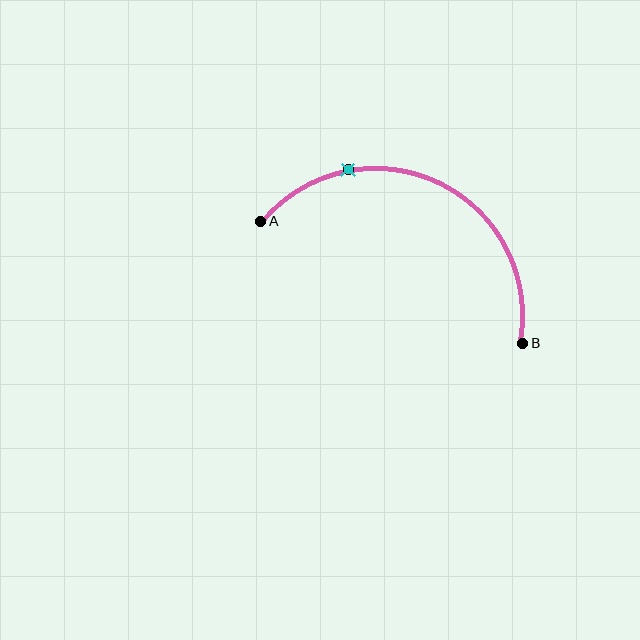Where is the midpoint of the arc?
The arc midpoint is the point on the curve farthest from the straight line joining A and B. It sits above that line.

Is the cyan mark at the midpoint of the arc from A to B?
No. The cyan mark lies on the arc but is closer to endpoint A. The arc midpoint would be at the point on the curve equidistant along the arc from both A and B.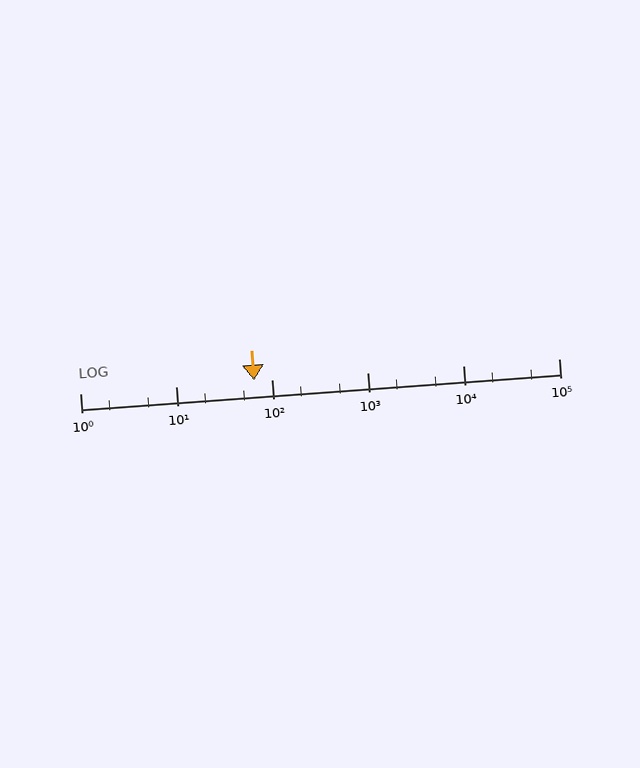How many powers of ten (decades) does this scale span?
The scale spans 5 decades, from 1 to 100000.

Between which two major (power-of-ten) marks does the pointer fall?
The pointer is between 10 and 100.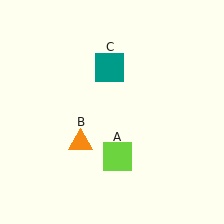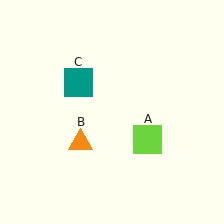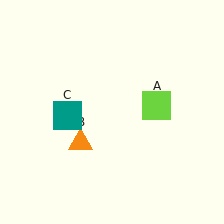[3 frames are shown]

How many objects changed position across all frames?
2 objects changed position: lime square (object A), teal square (object C).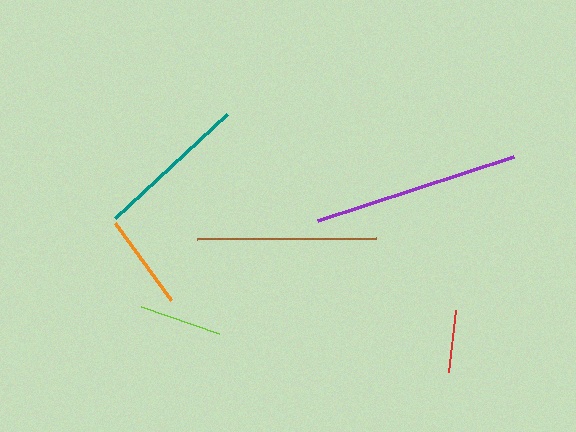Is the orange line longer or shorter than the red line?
The orange line is longer than the red line.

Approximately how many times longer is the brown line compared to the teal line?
The brown line is approximately 1.2 times the length of the teal line.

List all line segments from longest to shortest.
From longest to shortest: purple, brown, teal, orange, lime, red.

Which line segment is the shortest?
The red line is the shortest at approximately 63 pixels.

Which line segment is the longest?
The purple line is the longest at approximately 207 pixels.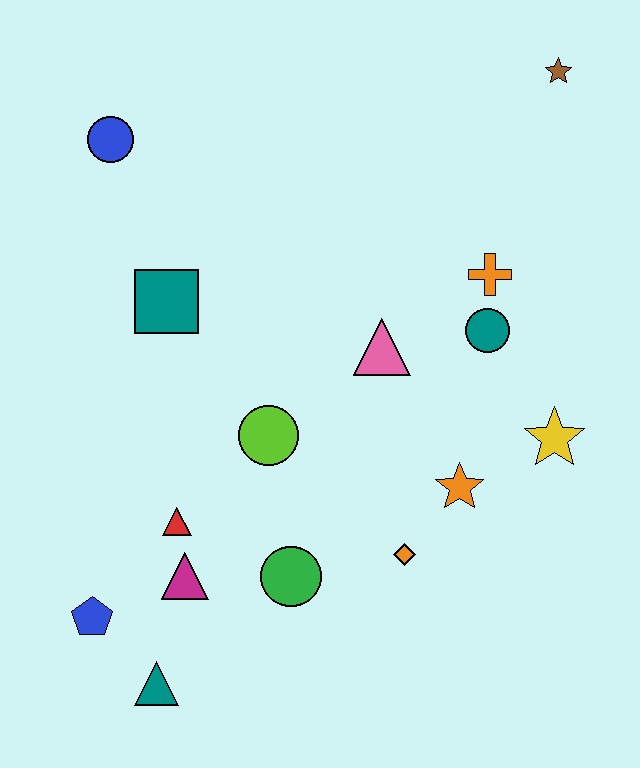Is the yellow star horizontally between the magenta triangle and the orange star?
No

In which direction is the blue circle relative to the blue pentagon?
The blue circle is above the blue pentagon.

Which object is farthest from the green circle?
The brown star is farthest from the green circle.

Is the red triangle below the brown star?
Yes